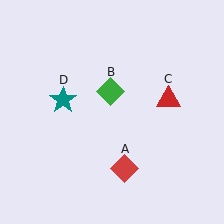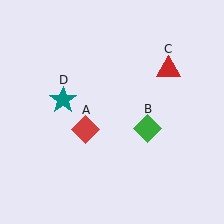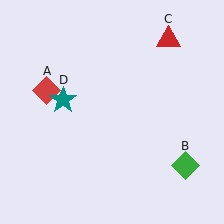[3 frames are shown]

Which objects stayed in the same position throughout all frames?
Teal star (object D) remained stationary.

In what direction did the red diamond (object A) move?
The red diamond (object A) moved up and to the left.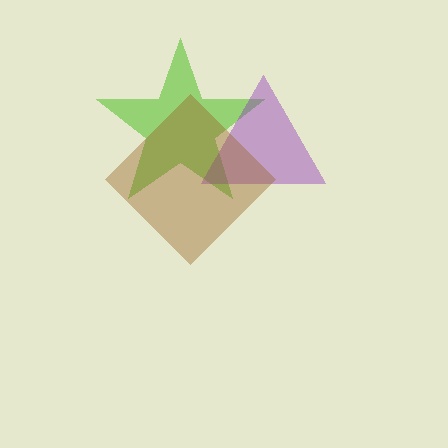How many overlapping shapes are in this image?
There are 3 overlapping shapes in the image.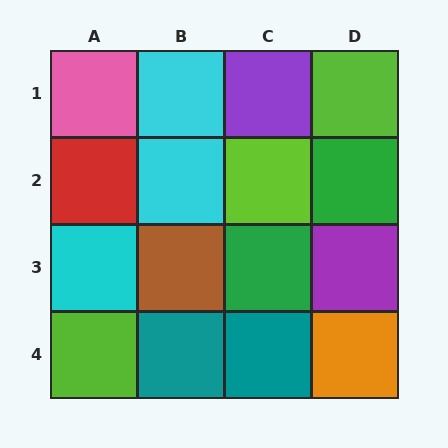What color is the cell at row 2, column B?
Cyan.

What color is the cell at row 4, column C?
Teal.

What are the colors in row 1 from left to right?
Pink, cyan, purple, lime.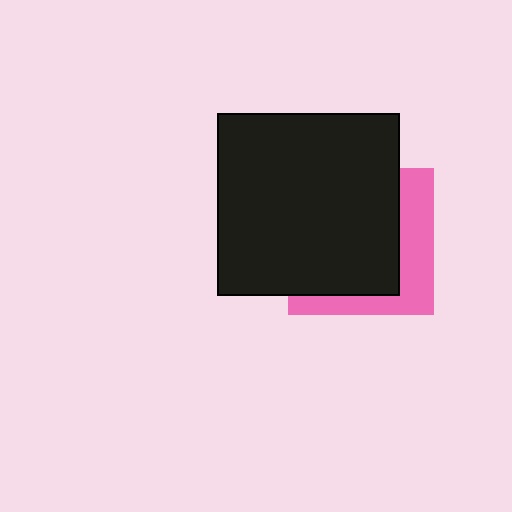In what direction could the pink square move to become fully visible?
The pink square could move right. That would shift it out from behind the black square entirely.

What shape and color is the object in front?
The object in front is a black square.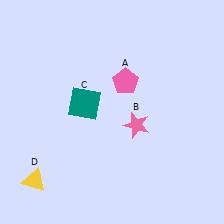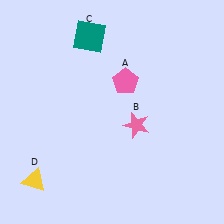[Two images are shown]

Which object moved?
The teal square (C) moved up.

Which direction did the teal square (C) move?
The teal square (C) moved up.